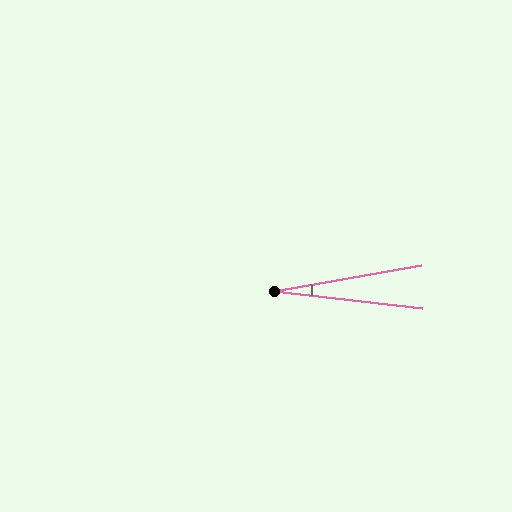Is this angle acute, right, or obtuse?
It is acute.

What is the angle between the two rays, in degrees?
Approximately 17 degrees.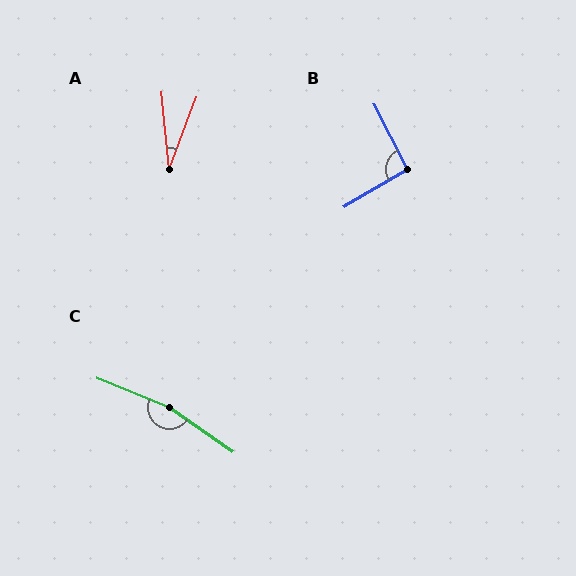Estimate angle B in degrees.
Approximately 94 degrees.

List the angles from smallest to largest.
A (27°), B (94°), C (167°).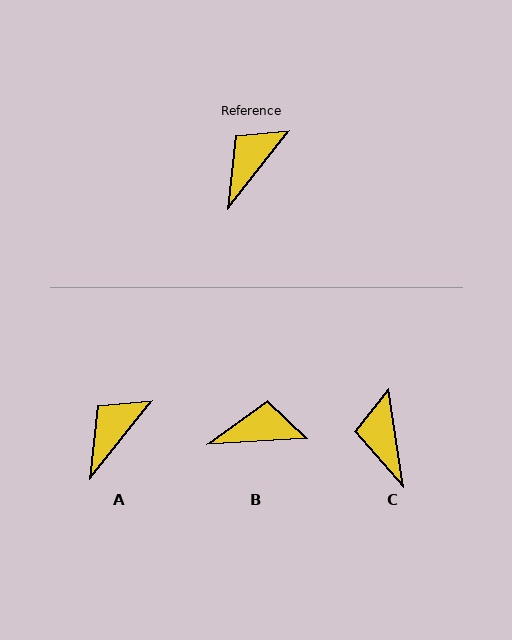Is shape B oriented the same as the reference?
No, it is off by about 48 degrees.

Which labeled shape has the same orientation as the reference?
A.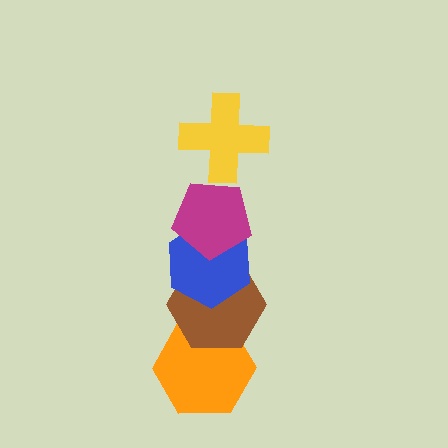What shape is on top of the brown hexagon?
The blue hexagon is on top of the brown hexagon.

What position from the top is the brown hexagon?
The brown hexagon is 4th from the top.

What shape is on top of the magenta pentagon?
The yellow cross is on top of the magenta pentagon.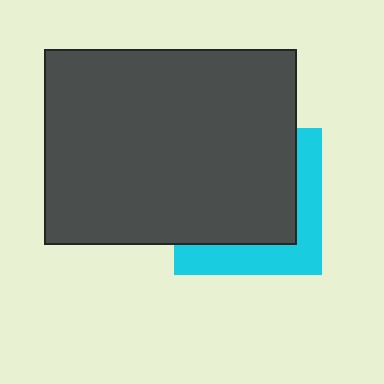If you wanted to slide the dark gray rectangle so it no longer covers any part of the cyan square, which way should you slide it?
Slide it toward the upper-left — that is the most direct way to separate the two shapes.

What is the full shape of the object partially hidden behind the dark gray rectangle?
The partially hidden object is a cyan square.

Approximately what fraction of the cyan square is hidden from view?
Roughly 67% of the cyan square is hidden behind the dark gray rectangle.